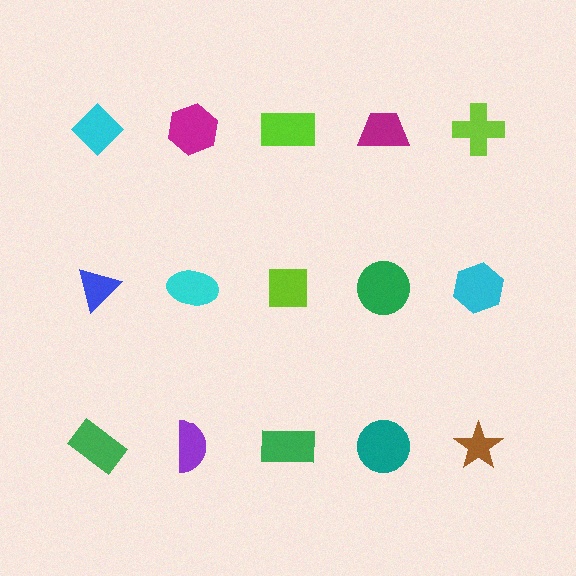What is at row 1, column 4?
A magenta trapezoid.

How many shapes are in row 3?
5 shapes.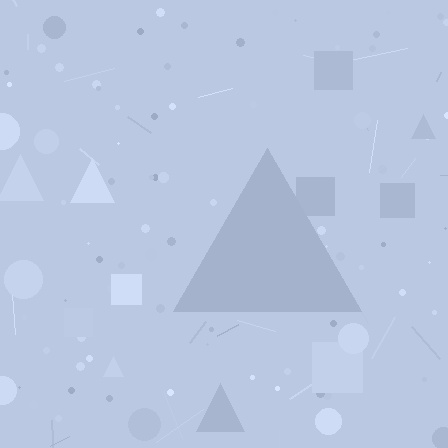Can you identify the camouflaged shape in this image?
The camouflaged shape is a triangle.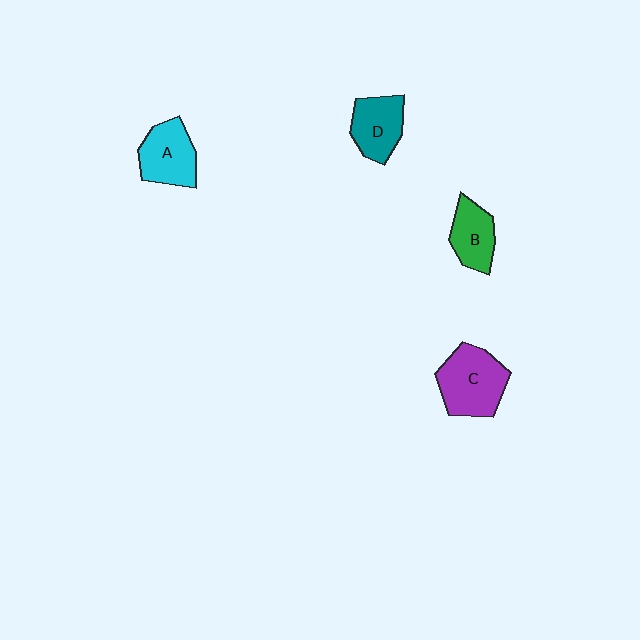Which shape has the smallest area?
Shape B (green).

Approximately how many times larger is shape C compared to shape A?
Approximately 1.3 times.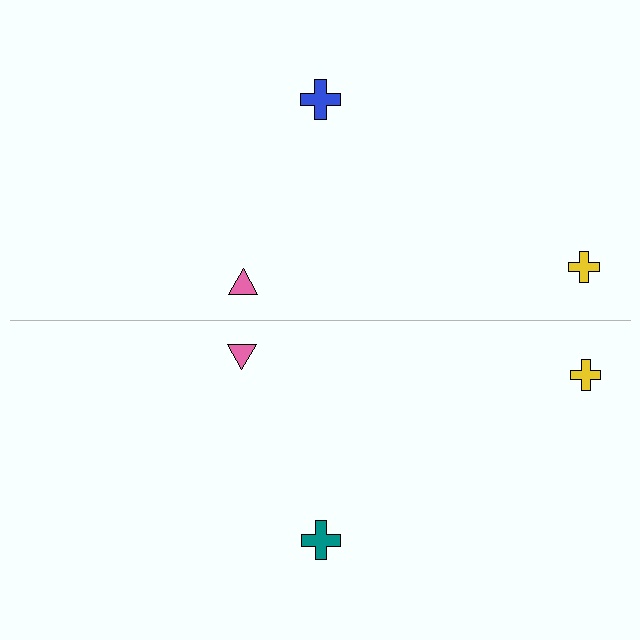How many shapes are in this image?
There are 6 shapes in this image.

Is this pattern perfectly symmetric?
No, the pattern is not perfectly symmetric. The teal cross on the bottom side breaks the symmetry — its mirror counterpart is blue.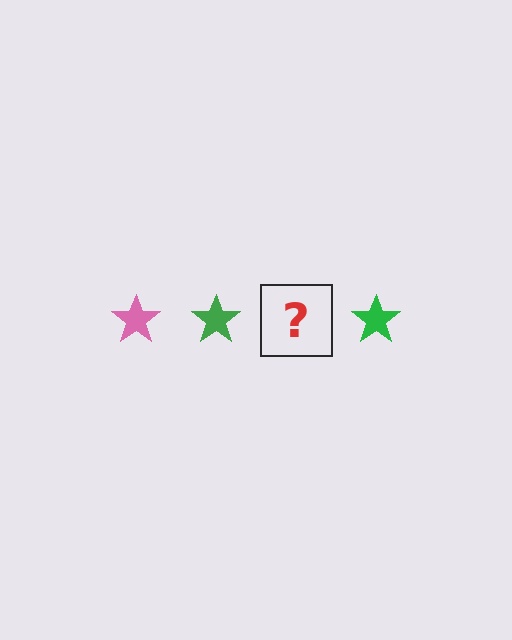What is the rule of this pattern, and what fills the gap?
The rule is that the pattern cycles through pink, green stars. The gap should be filled with a pink star.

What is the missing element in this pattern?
The missing element is a pink star.